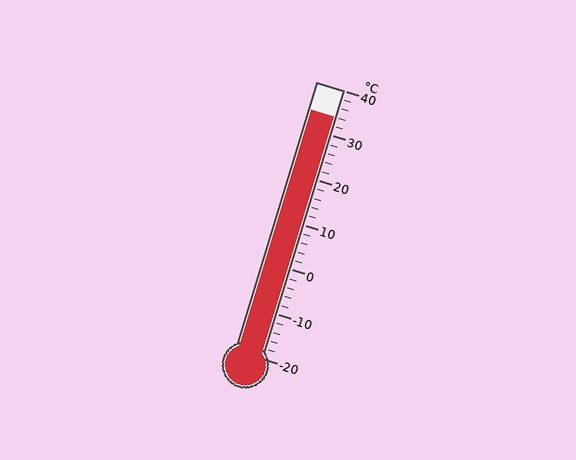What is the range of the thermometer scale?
The thermometer scale ranges from -20°C to 40°C.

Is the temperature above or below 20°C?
The temperature is above 20°C.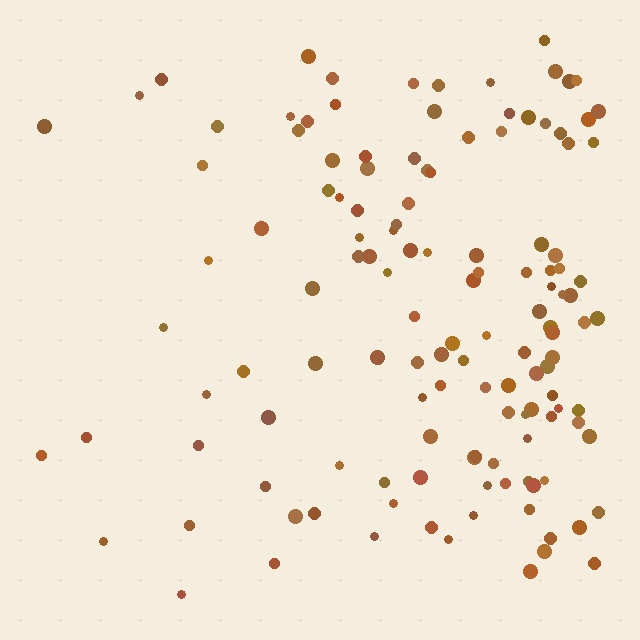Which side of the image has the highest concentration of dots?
The right.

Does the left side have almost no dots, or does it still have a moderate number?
Still a moderate number, just noticeably fewer than the right.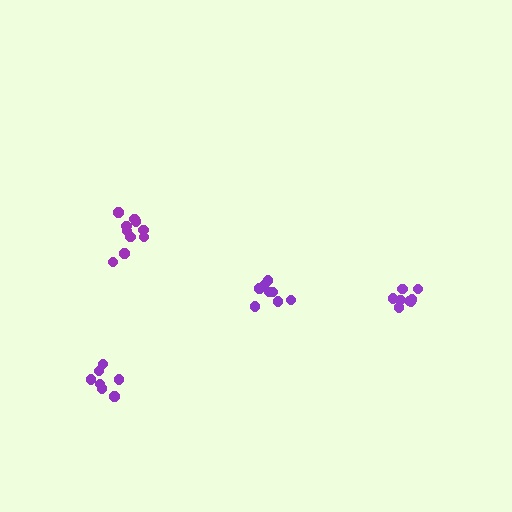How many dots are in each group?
Group 1: 8 dots, Group 2: 7 dots, Group 3: 10 dots, Group 4: 8 dots (33 total).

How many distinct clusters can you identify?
There are 4 distinct clusters.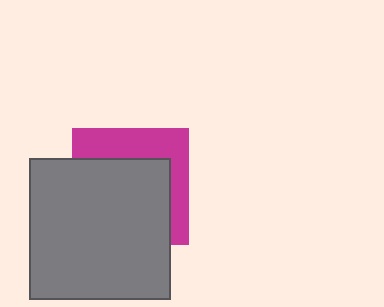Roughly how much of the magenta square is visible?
A small part of it is visible (roughly 37%).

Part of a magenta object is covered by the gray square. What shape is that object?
It is a square.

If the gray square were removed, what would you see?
You would see the complete magenta square.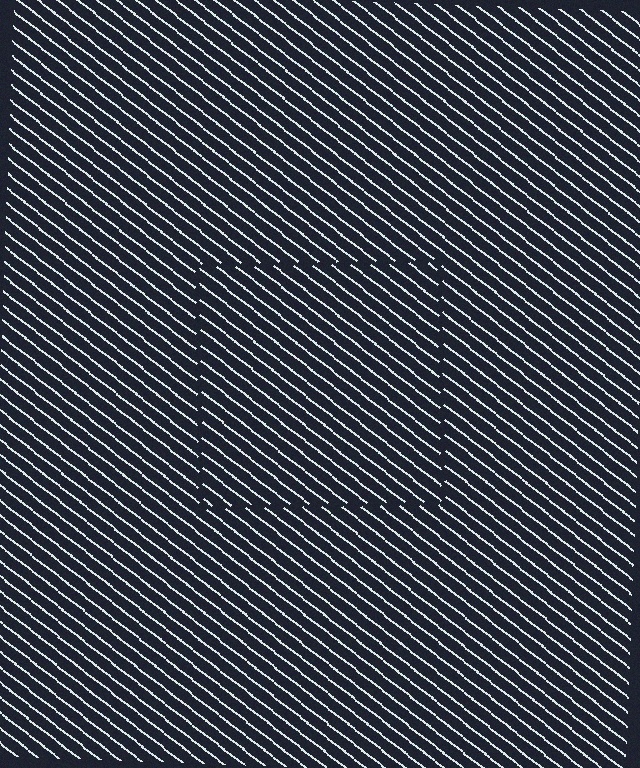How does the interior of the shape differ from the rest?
The interior of the shape contains the same grating, shifted by half a period — the contour is defined by the phase discontinuity where line-ends from the inner and outer gratings abut.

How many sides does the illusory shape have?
4 sides — the line-ends trace a square.